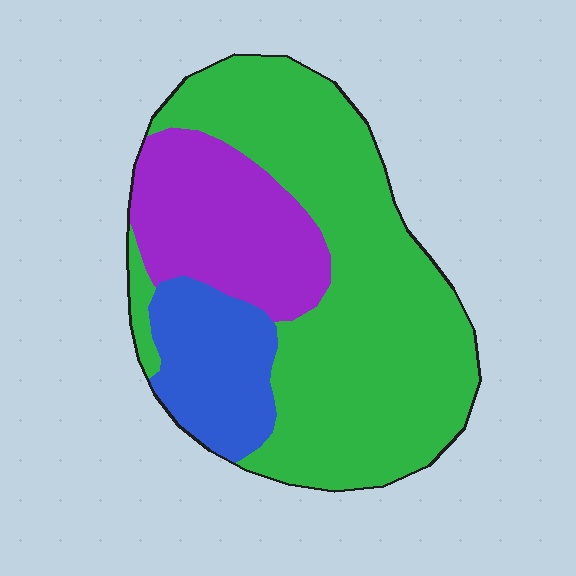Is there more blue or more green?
Green.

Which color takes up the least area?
Blue, at roughly 15%.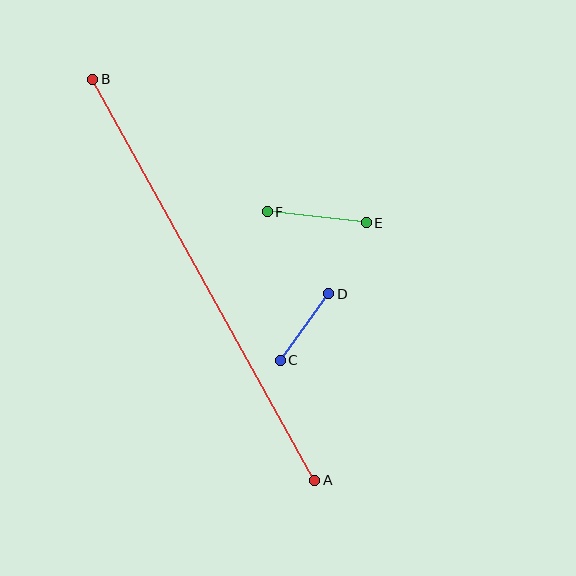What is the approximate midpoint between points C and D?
The midpoint is at approximately (305, 327) pixels.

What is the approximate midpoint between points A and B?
The midpoint is at approximately (204, 280) pixels.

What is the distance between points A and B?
The distance is approximately 459 pixels.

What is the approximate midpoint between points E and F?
The midpoint is at approximately (317, 217) pixels.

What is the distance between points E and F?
The distance is approximately 100 pixels.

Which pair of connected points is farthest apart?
Points A and B are farthest apart.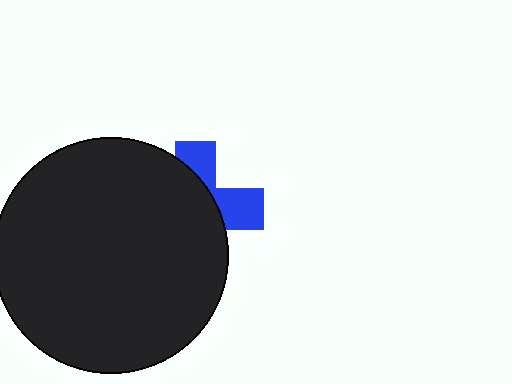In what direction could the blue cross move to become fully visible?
The blue cross could move right. That would shift it out from behind the black circle entirely.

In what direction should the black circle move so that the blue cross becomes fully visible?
The black circle should move left. That is the shortest direction to clear the overlap and leave the blue cross fully visible.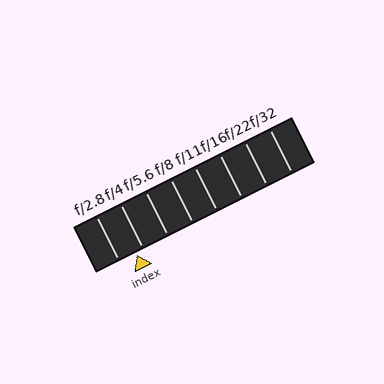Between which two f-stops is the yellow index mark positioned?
The index mark is between f/2.8 and f/4.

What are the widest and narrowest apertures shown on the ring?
The widest aperture shown is f/2.8 and the narrowest is f/32.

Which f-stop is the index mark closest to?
The index mark is closest to f/4.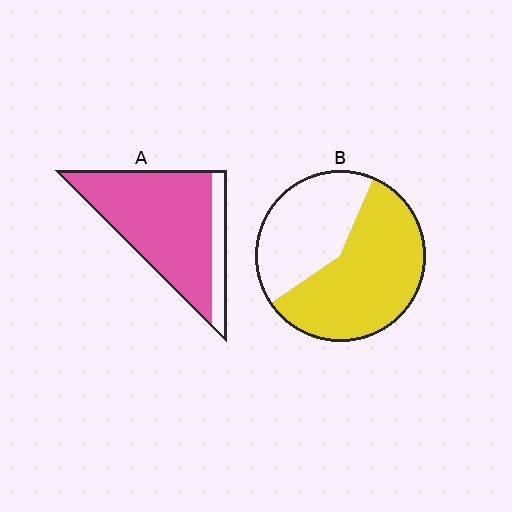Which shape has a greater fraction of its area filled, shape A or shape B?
Shape A.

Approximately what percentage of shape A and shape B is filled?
A is approximately 85% and B is approximately 60%.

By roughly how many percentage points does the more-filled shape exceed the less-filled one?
By roughly 25 percentage points (A over B).